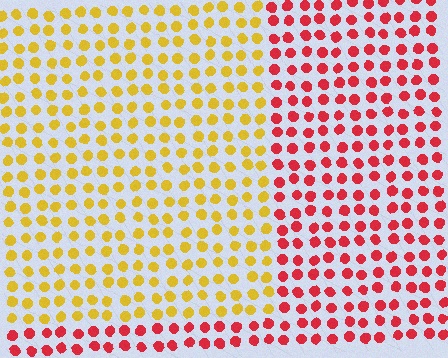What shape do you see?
I see a rectangle.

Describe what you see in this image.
The image is filled with small red elements in a uniform arrangement. A rectangle-shaped region is visible where the elements are tinted to a slightly different hue, forming a subtle color boundary.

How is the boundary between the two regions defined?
The boundary is defined purely by a slight shift in hue (about 56 degrees). Spacing, size, and orientation are identical on both sides.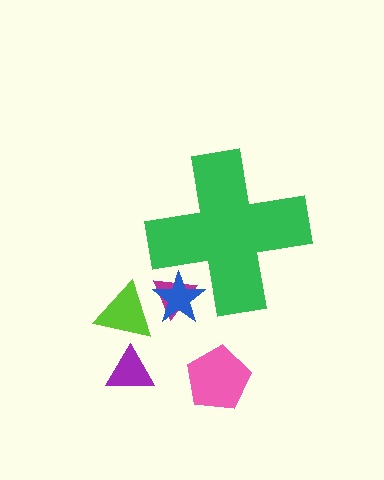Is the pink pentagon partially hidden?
No, the pink pentagon is fully visible.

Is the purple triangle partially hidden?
No, the purple triangle is fully visible.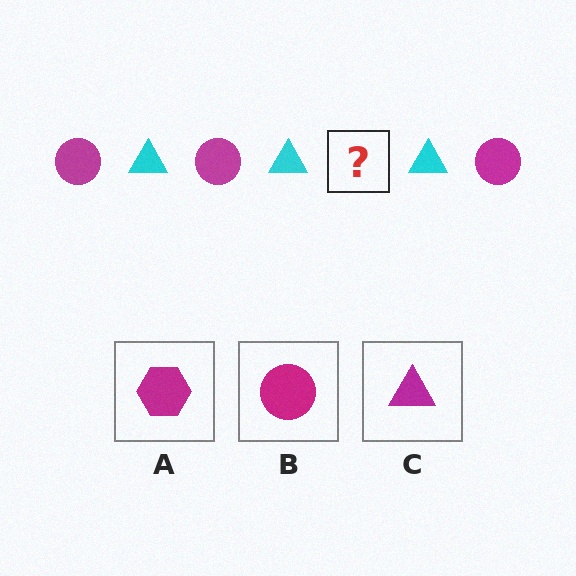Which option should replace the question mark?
Option B.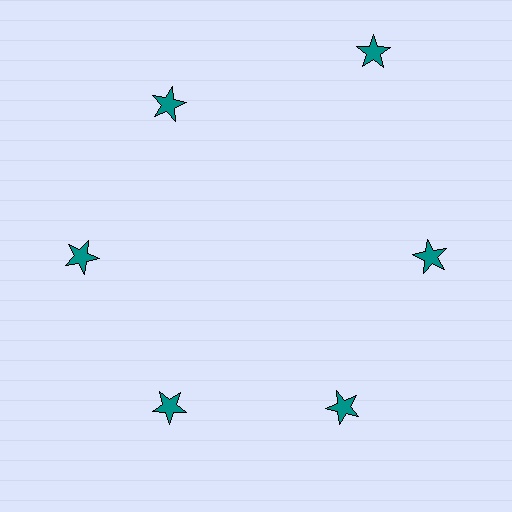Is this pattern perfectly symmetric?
No. The 6 teal stars are arranged in a ring, but one element near the 1 o'clock position is pushed outward from the center, breaking the 6-fold rotational symmetry.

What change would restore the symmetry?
The symmetry would be restored by moving it inward, back onto the ring so that all 6 stars sit at equal angles and equal distance from the center.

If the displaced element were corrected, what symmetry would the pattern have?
It would have 6-fold rotational symmetry — the pattern would map onto itself every 60 degrees.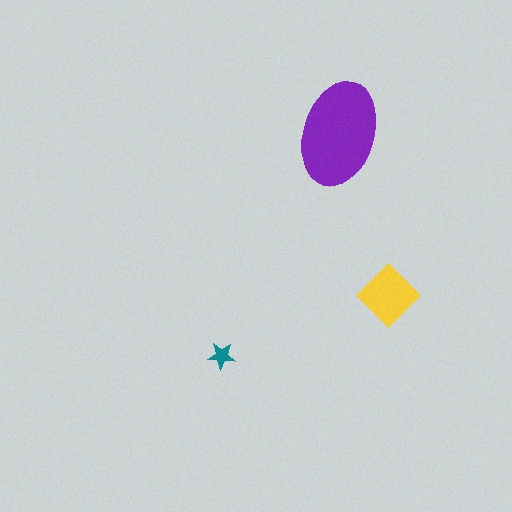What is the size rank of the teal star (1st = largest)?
3rd.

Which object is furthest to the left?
The teal star is leftmost.